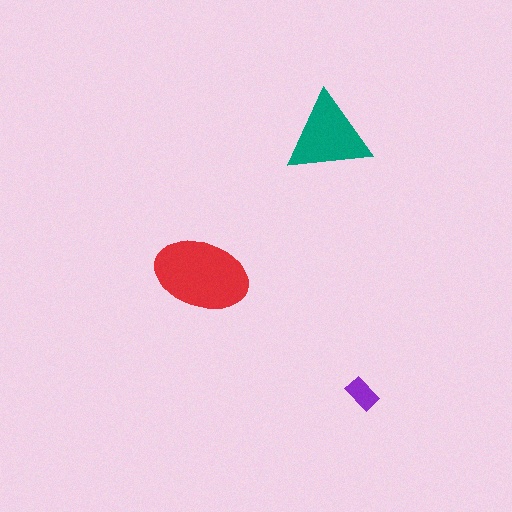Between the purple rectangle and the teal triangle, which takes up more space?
The teal triangle.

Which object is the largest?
The red ellipse.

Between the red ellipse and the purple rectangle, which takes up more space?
The red ellipse.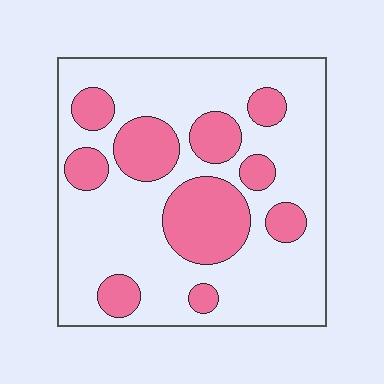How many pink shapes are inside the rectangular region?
10.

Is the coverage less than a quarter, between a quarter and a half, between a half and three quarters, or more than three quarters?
Between a quarter and a half.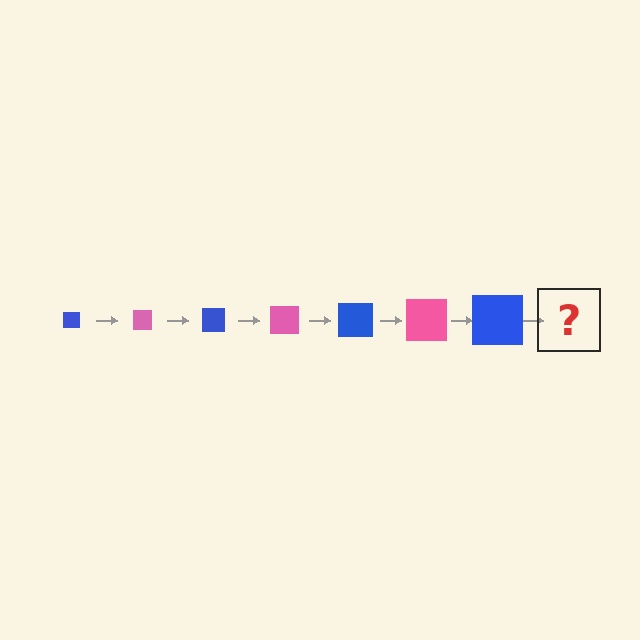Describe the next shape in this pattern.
It should be a pink square, larger than the previous one.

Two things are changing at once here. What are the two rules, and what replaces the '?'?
The two rules are that the square grows larger each step and the color cycles through blue and pink. The '?' should be a pink square, larger than the previous one.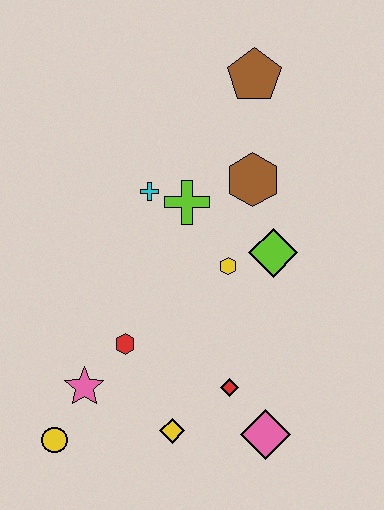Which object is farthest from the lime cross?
The yellow circle is farthest from the lime cross.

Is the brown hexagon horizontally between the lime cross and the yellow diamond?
No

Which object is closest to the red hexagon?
The pink star is closest to the red hexagon.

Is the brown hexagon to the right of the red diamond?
Yes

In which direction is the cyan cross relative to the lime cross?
The cyan cross is to the left of the lime cross.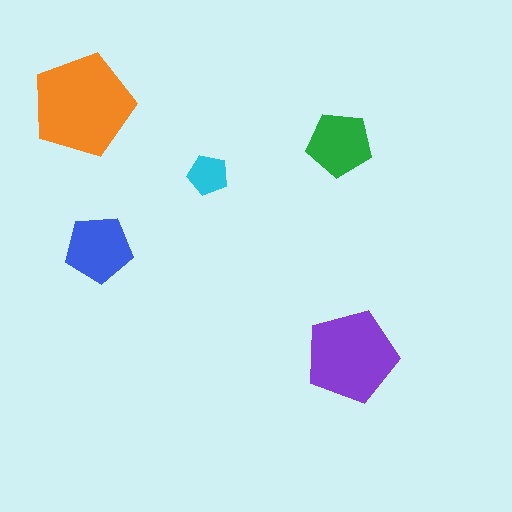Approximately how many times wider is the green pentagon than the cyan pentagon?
About 1.5 times wider.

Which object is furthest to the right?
The purple pentagon is rightmost.